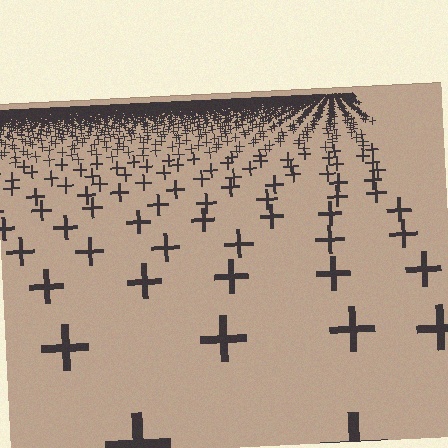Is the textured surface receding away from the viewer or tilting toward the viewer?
The surface is receding away from the viewer. Texture elements get smaller and denser toward the top.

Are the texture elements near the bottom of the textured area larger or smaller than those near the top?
Larger. Near the bottom, elements are closer to the viewer and appear at a bigger on-screen size.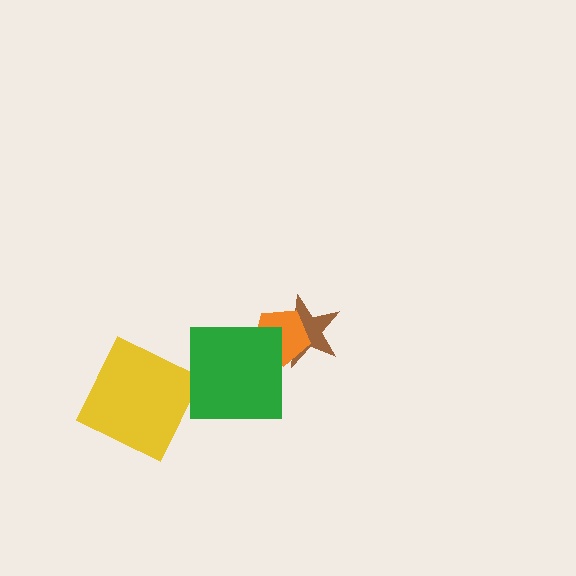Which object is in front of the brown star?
The orange pentagon is in front of the brown star.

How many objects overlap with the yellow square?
0 objects overlap with the yellow square.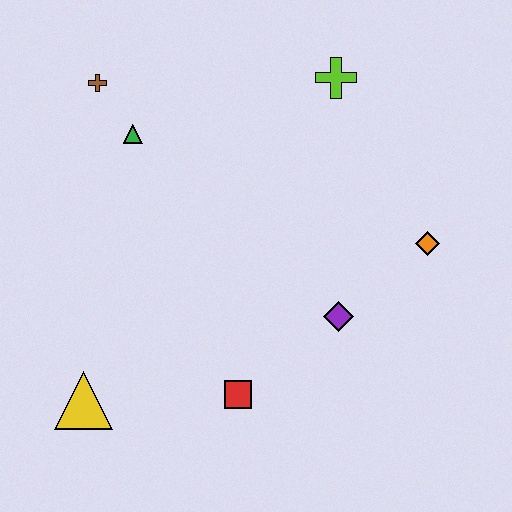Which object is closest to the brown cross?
The green triangle is closest to the brown cross.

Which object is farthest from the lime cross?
The yellow triangle is farthest from the lime cross.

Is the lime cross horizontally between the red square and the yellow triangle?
No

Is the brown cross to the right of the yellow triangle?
Yes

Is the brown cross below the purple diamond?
No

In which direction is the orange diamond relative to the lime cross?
The orange diamond is below the lime cross.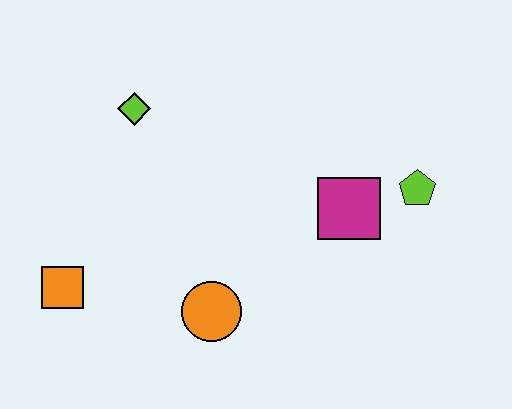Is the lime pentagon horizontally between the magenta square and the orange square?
No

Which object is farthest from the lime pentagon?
The orange square is farthest from the lime pentagon.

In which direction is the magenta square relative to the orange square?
The magenta square is to the right of the orange square.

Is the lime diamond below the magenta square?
No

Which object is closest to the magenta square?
The lime pentagon is closest to the magenta square.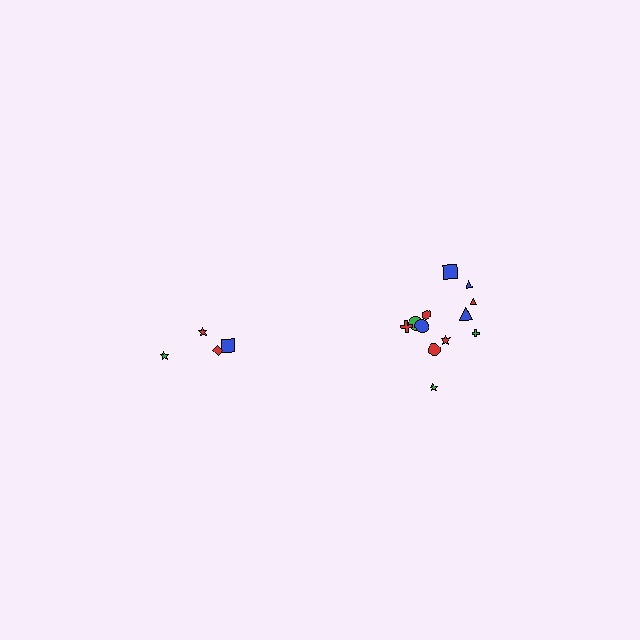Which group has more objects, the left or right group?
The right group.